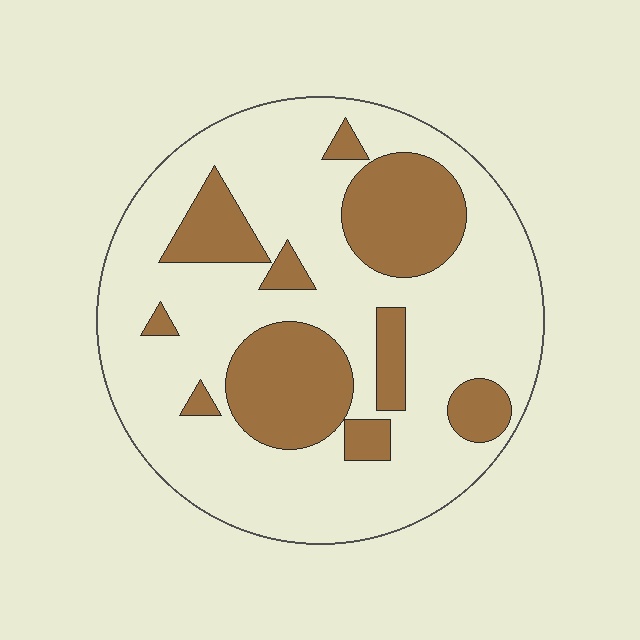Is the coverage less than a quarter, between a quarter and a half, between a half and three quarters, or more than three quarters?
Between a quarter and a half.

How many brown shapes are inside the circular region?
10.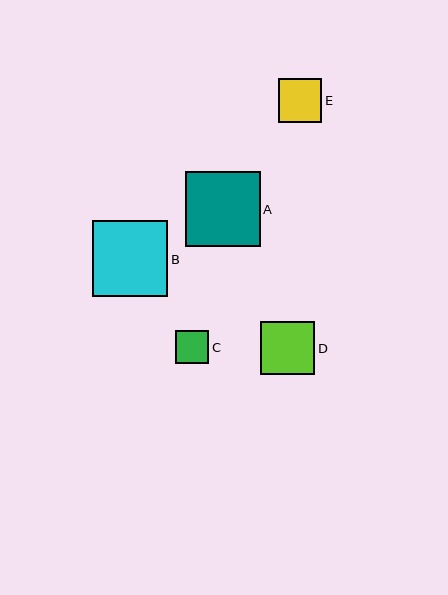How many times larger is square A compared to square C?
Square A is approximately 2.2 times the size of square C.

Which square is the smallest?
Square C is the smallest with a size of approximately 34 pixels.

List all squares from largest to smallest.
From largest to smallest: B, A, D, E, C.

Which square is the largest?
Square B is the largest with a size of approximately 76 pixels.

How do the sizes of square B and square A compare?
Square B and square A are approximately the same size.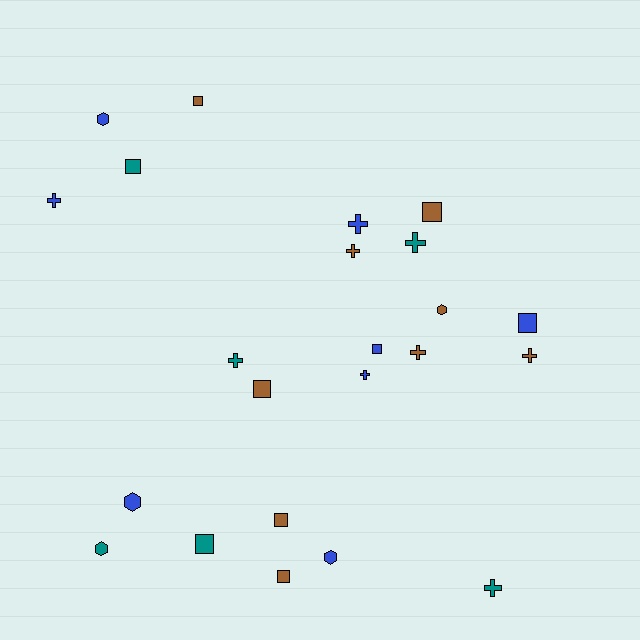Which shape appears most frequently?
Cross, with 9 objects.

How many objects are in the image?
There are 23 objects.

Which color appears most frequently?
Brown, with 9 objects.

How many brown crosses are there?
There are 3 brown crosses.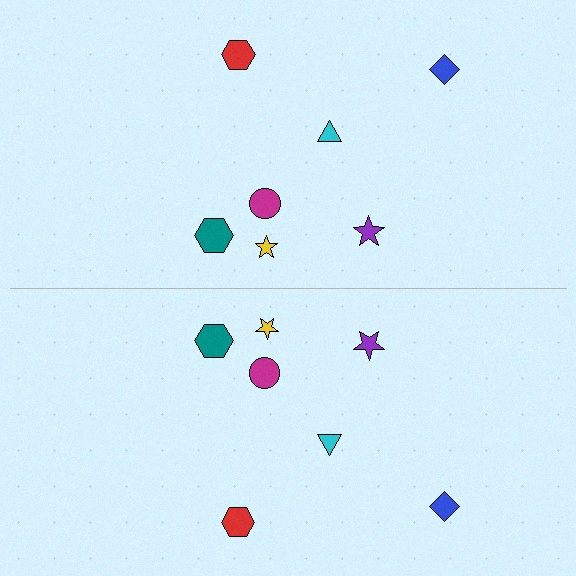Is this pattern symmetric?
Yes, this pattern has bilateral (reflection) symmetry.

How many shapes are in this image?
There are 14 shapes in this image.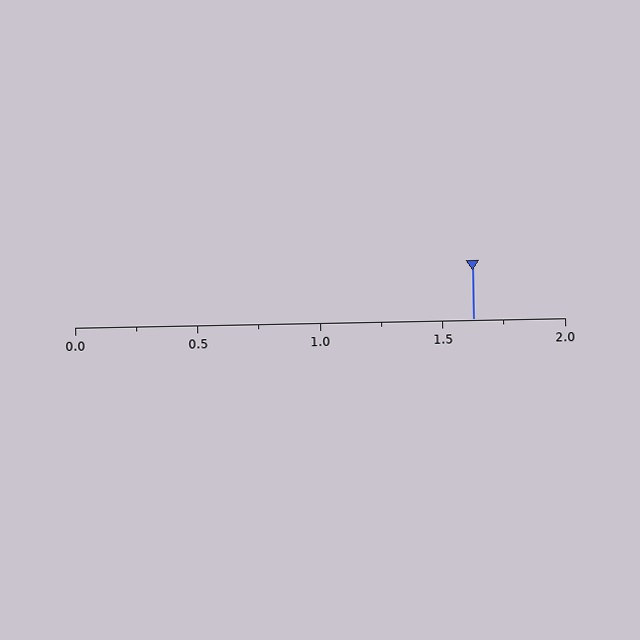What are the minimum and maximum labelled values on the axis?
The axis runs from 0.0 to 2.0.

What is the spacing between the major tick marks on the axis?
The major ticks are spaced 0.5 apart.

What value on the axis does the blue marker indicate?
The marker indicates approximately 1.62.